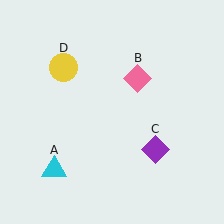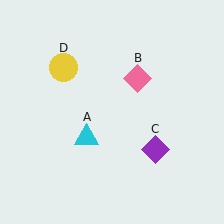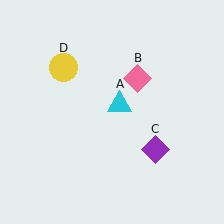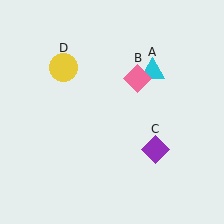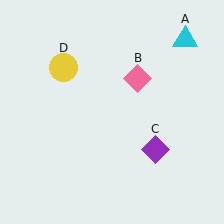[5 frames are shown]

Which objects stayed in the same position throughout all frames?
Pink diamond (object B) and purple diamond (object C) and yellow circle (object D) remained stationary.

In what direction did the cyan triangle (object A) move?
The cyan triangle (object A) moved up and to the right.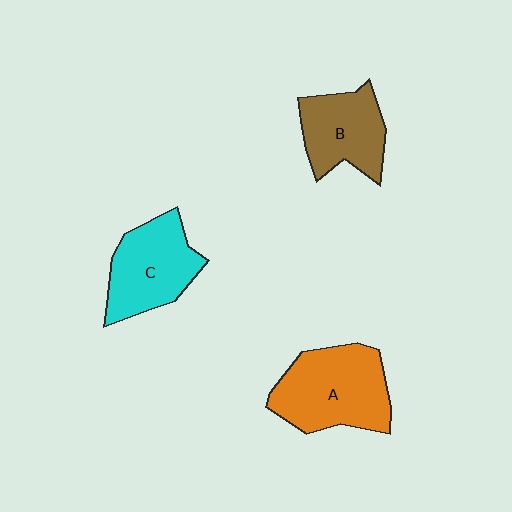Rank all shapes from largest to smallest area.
From largest to smallest: A (orange), C (cyan), B (brown).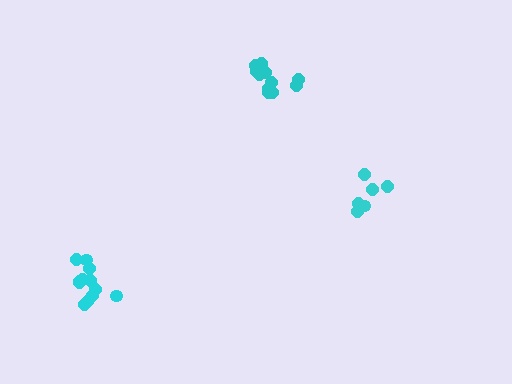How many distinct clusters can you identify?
There are 3 distinct clusters.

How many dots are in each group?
Group 1: 11 dots, Group 2: 6 dots, Group 3: 12 dots (29 total).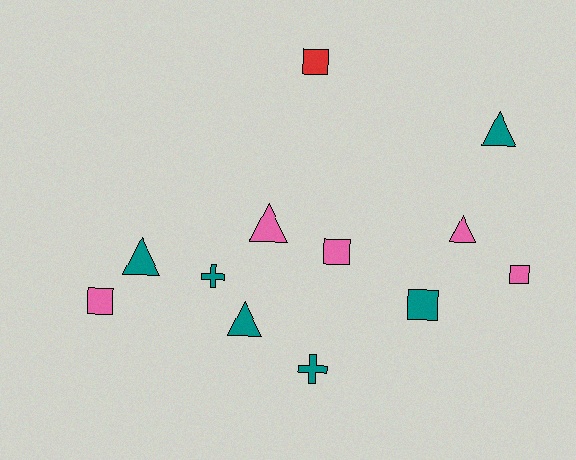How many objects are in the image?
There are 12 objects.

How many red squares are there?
There is 1 red square.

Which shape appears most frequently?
Square, with 5 objects.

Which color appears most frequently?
Teal, with 6 objects.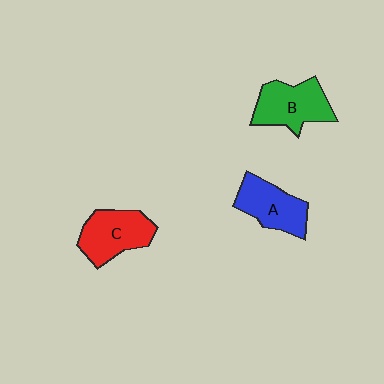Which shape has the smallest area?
Shape A (blue).